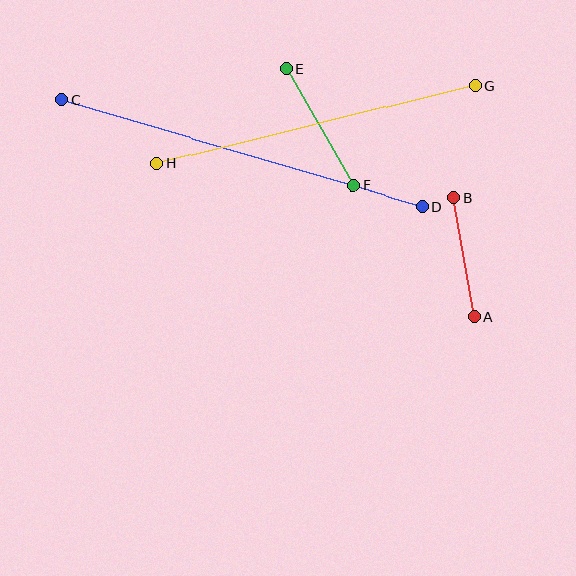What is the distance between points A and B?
The distance is approximately 121 pixels.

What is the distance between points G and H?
The distance is approximately 328 pixels.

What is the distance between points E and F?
The distance is approximately 135 pixels.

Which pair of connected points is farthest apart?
Points C and D are farthest apart.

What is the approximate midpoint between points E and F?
The midpoint is at approximately (320, 127) pixels.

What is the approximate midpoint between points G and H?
The midpoint is at approximately (316, 125) pixels.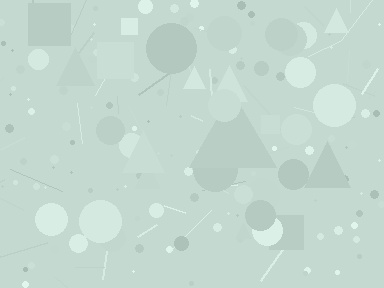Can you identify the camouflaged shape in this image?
The camouflaged shape is a triangle.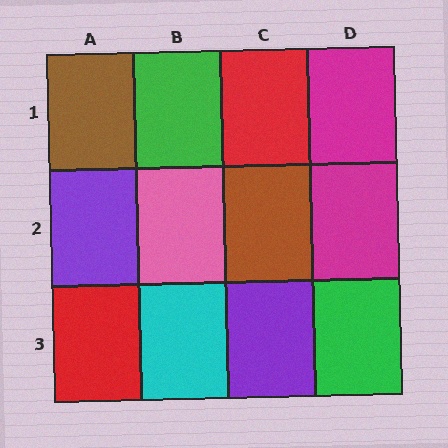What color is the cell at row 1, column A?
Brown.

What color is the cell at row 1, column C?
Red.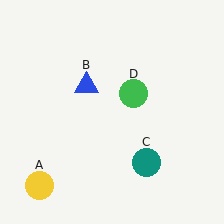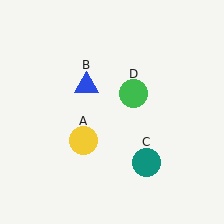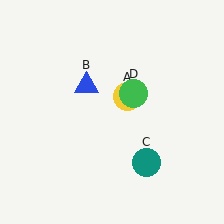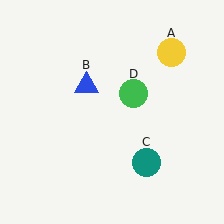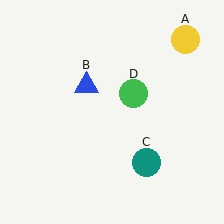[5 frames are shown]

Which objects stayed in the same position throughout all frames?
Blue triangle (object B) and teal circle (object C) and green circle (object D) remained stationary.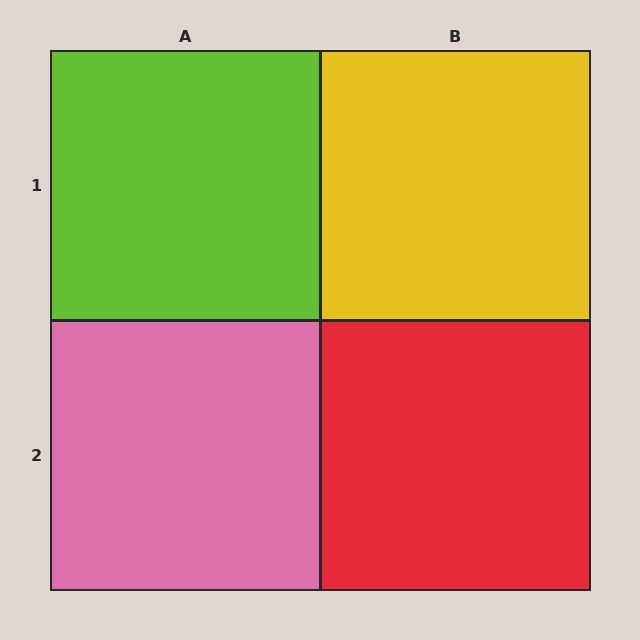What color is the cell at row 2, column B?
Red.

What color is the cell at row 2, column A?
Pink.